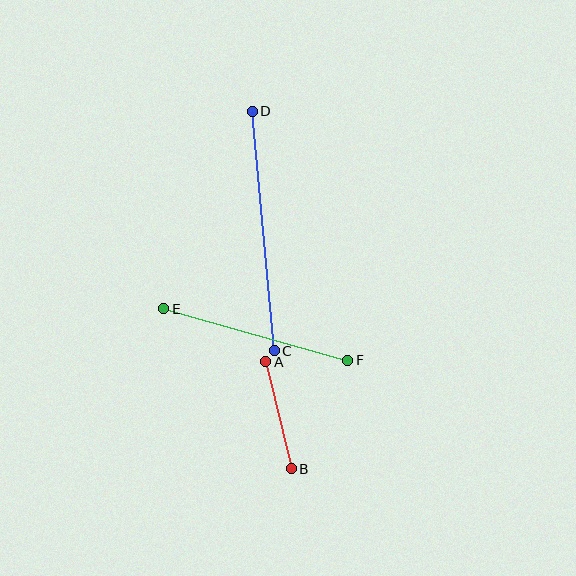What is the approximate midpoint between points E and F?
The midpoint is at approximately (256, 334) pixels.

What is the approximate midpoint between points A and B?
The midpoint is at approximately (278, 415) pixels.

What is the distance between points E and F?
The distance is approximately 191 pixels.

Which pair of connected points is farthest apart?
Points C and D are farthest apart.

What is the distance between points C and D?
The distance is approximately 241 pixels.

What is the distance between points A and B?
The distance is approximately 110 pixels.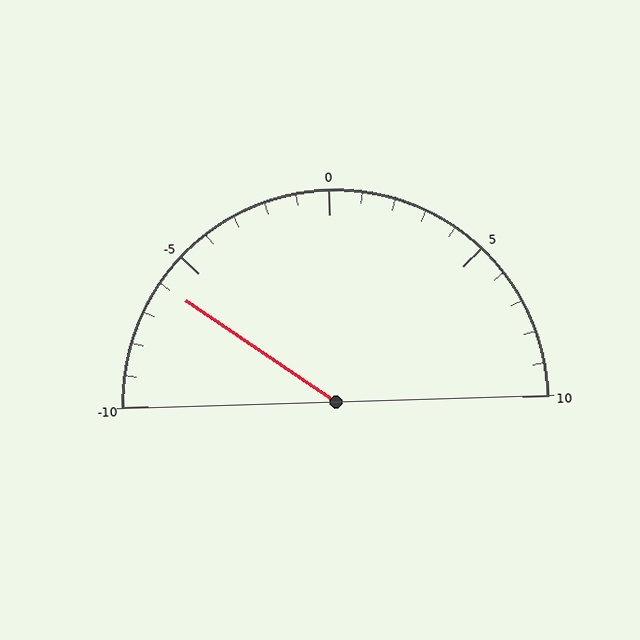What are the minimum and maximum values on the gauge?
The gauge ranges from -10 to 10.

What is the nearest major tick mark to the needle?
The nearest major tick mark is -5.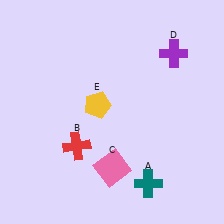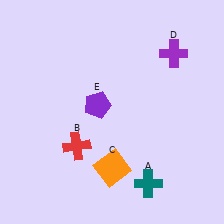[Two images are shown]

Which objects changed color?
C changed from pink to orange. E changed from yellow to purple.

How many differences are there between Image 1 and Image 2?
There are 2 differences between the two images.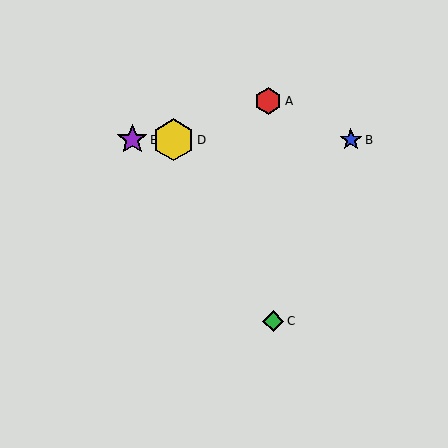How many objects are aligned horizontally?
3 objects (B, D, E) are aligned horizontally.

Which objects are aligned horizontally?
Objects B, D, E are aligned horizontally.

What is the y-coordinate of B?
Object B is at y≈140.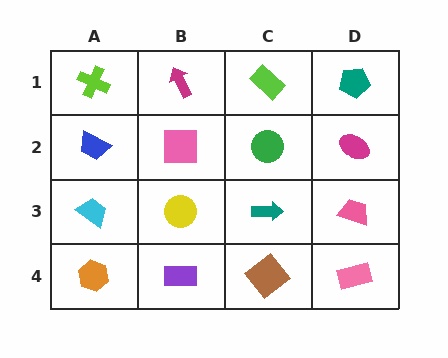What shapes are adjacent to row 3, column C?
A green circle (row 2, column C), a brown diamond (row 4, column C), a yellow circle (row 3, column B), a pink trapezoid (row 3, column D).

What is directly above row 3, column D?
A magenta ellipse.